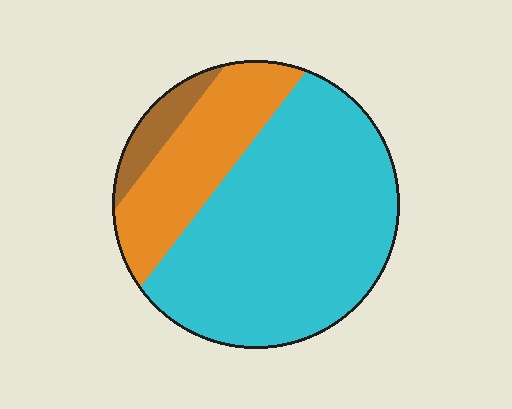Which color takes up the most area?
Cyan, at roughly 70%.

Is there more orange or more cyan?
Cyan.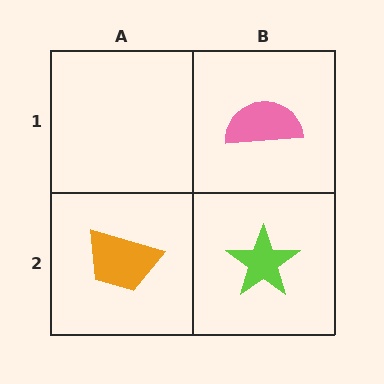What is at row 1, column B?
A pink semicircle.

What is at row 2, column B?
A lime star.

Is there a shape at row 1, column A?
No, that cell is empty.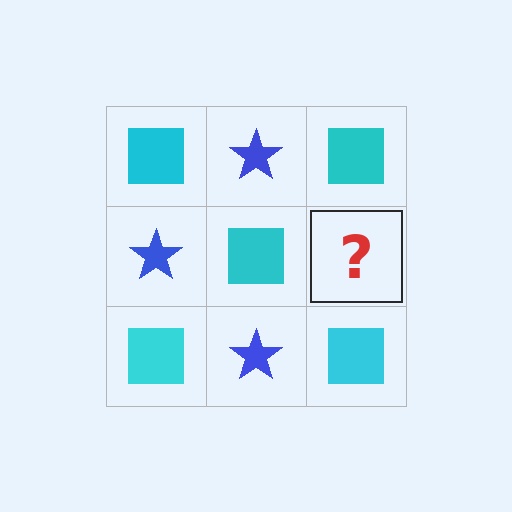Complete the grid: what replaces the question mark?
The question mark should be replaced with a blue star.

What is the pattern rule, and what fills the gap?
The rule is that it alternates cyan square and blue star in a checkerboard pattern. The gap should be filled with a blue star.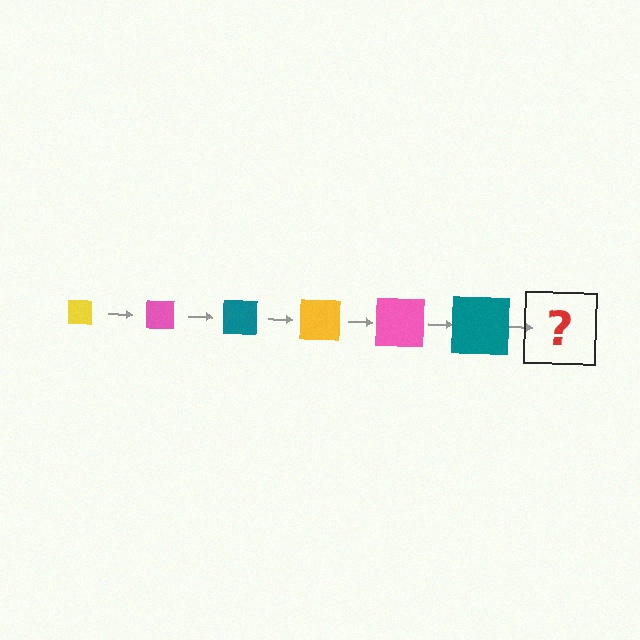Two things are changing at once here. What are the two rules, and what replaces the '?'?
The two rules are that the square grows larger each step and the color cycles through yellow, pink, and teal. The '?' should be a yellow square, larger than the previous one.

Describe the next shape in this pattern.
It should be a yellow square, larger than the previous one.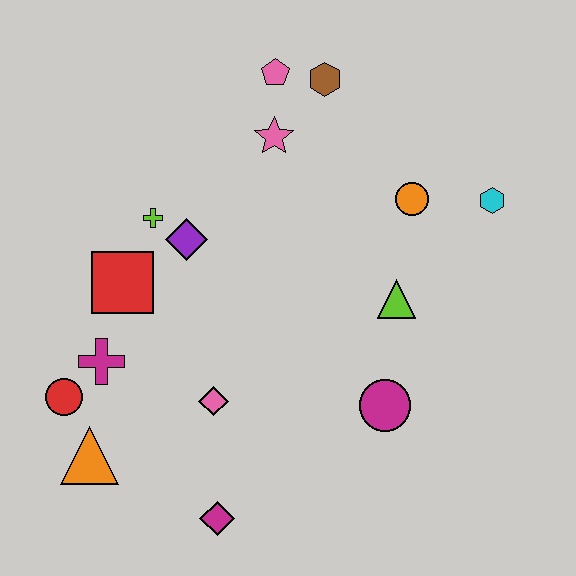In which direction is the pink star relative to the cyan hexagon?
The pink star is to the left of the cyan hexagon.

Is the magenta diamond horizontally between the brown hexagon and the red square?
Yes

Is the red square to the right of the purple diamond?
No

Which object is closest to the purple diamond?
The lime cross is closest to the purple diamond.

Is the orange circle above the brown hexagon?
No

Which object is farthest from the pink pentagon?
The magenta diamond is farthest from the pink pentagon.